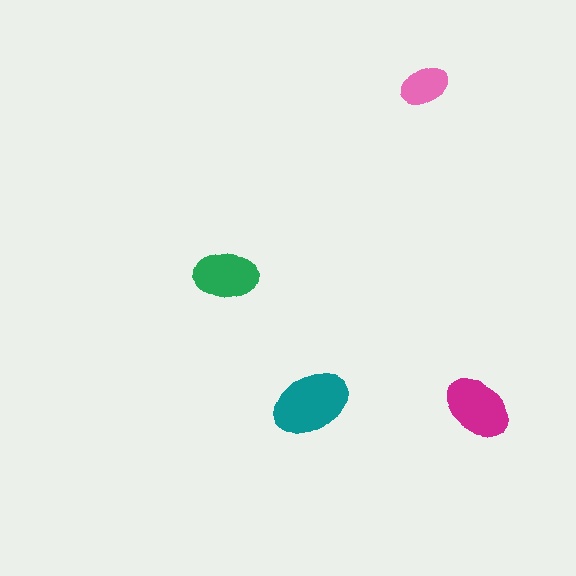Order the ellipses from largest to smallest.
the teal one, the magenta one, the green one, the pink one.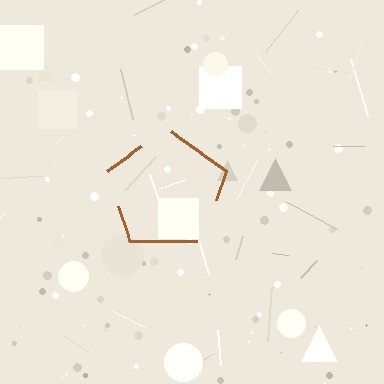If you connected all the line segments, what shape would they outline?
They would outline a pentagon.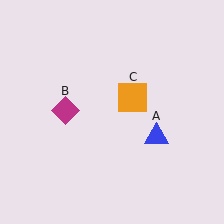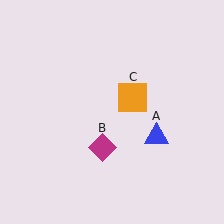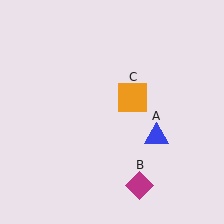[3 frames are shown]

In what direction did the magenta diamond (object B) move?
The magenta diamond (object B) moved down and to the right.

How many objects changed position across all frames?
1 object changed position: magenta diamond (object B).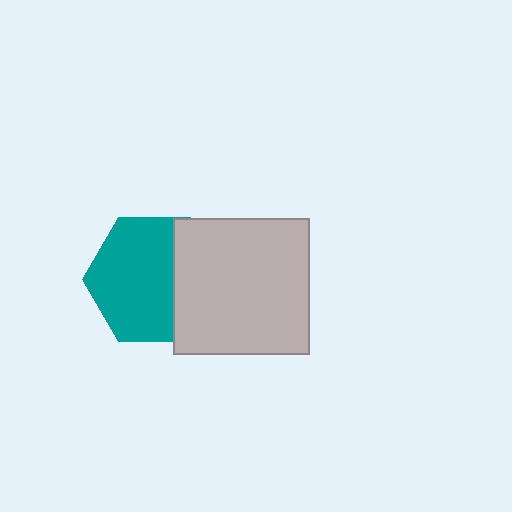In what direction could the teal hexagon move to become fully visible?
The teal hexagon could move left. That would shift it out from behind the light gray square entirely.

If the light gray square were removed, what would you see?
You would see the complete teal hexagon.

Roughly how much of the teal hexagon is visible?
Most of it is visible (roughly 68%).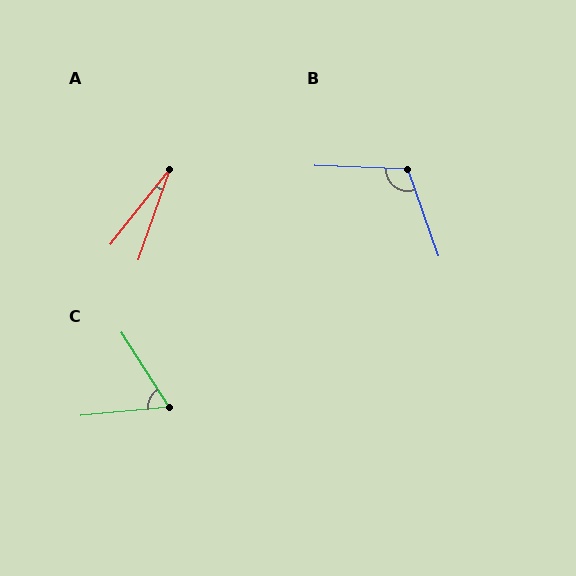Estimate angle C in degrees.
Approximately 63 degrees.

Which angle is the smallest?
A, at approximately 19 degrees.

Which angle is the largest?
B, at approximately 112 degrees.